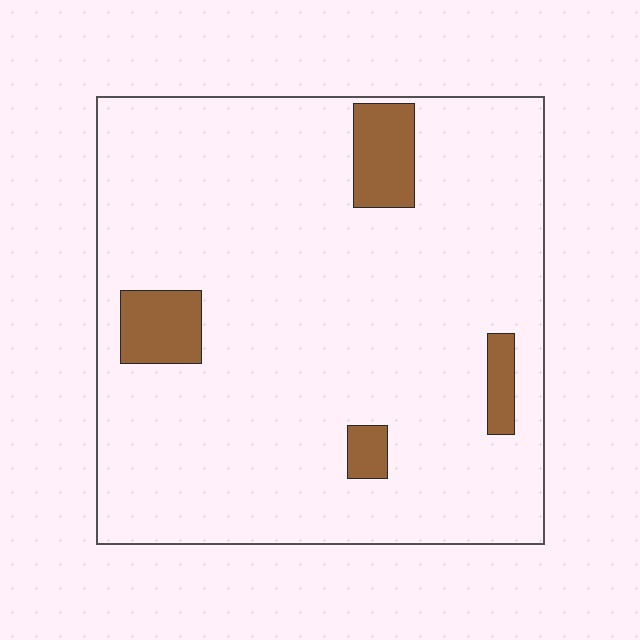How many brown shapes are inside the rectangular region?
4.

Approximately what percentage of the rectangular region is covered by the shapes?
Approximately 10%.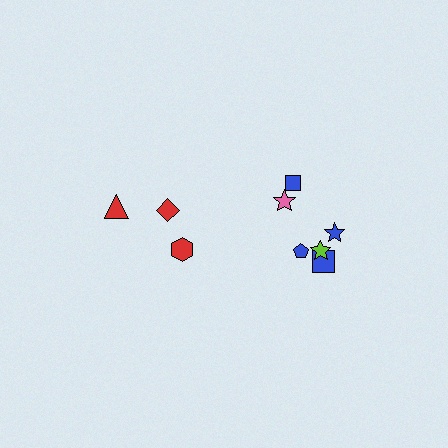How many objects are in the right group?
There are 6 objects.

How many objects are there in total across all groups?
There are 9 objects.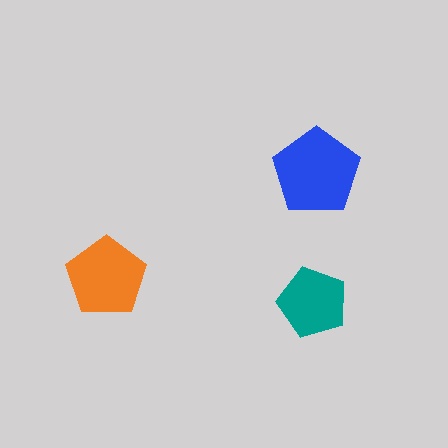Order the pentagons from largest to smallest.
the blue one, the orange one, the teal one.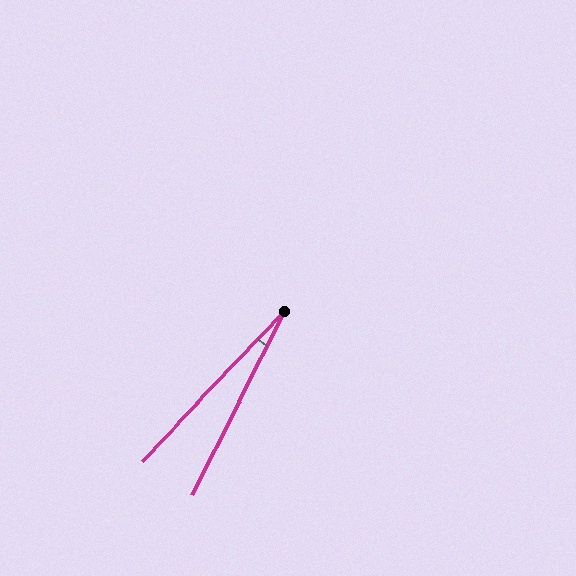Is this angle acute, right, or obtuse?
It is acute.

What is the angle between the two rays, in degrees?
Approximately 17 degrees.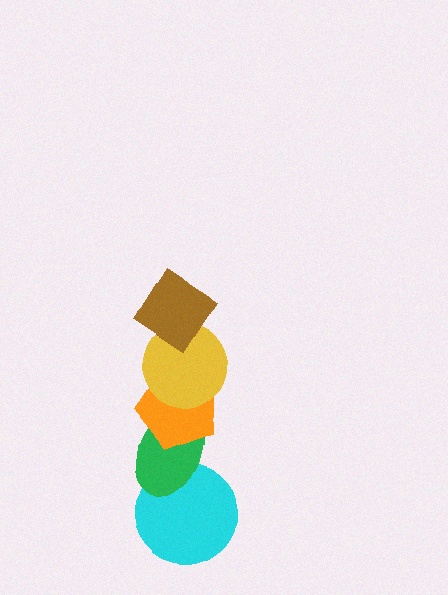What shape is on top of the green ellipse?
The orange pentagon is on top of the green ellipse.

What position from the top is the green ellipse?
The green ellipse is 4th from the top.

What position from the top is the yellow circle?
The yellow circle is 2nd from the top.